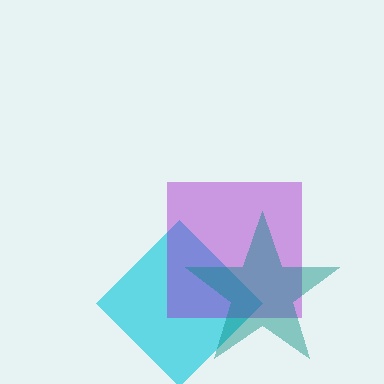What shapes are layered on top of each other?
The layered shapes are: a cyan diamond, a purple square, a teal star.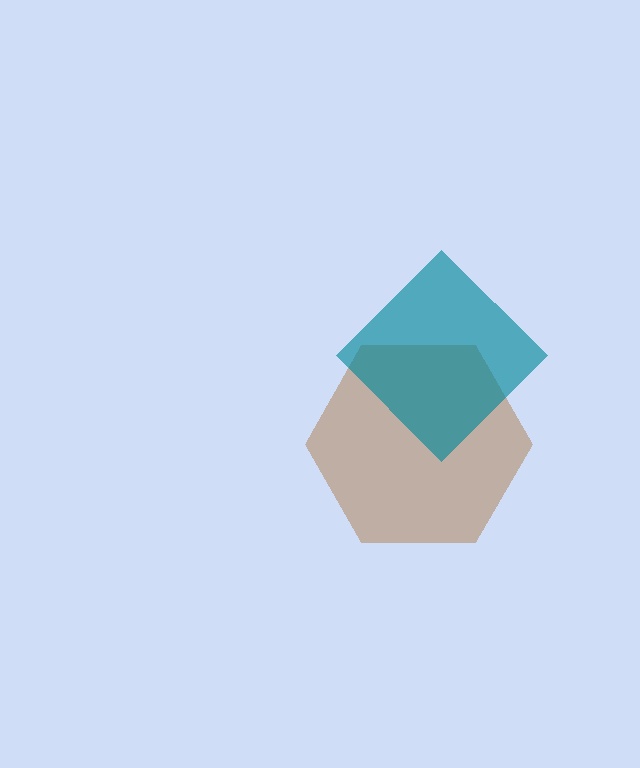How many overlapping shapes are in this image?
There are 2 overlapping shapes in the image.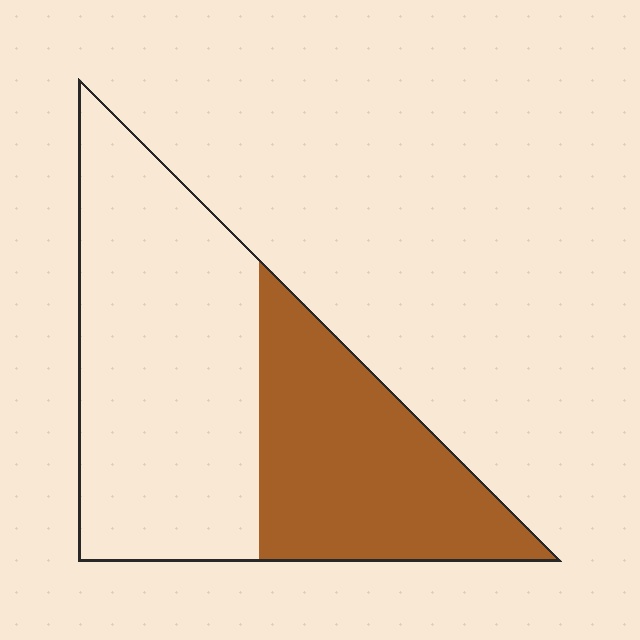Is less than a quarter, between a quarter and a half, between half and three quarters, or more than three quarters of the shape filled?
Between a quarter and a half.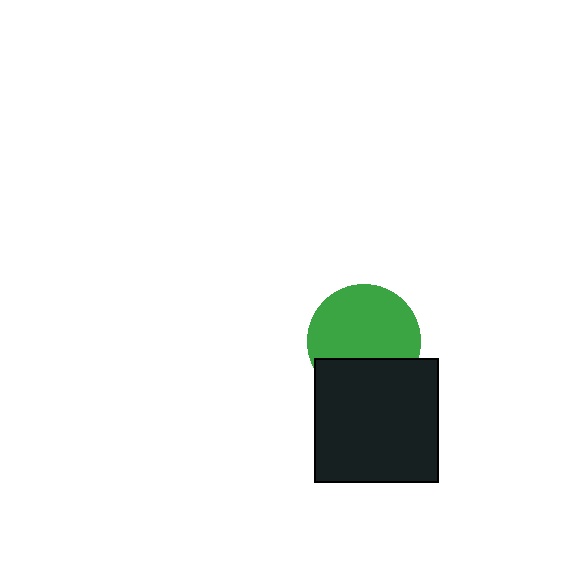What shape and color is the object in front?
The object in front is a black square.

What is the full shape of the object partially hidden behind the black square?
The partially hidden object is a green circle.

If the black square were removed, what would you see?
You would see the complete green circle.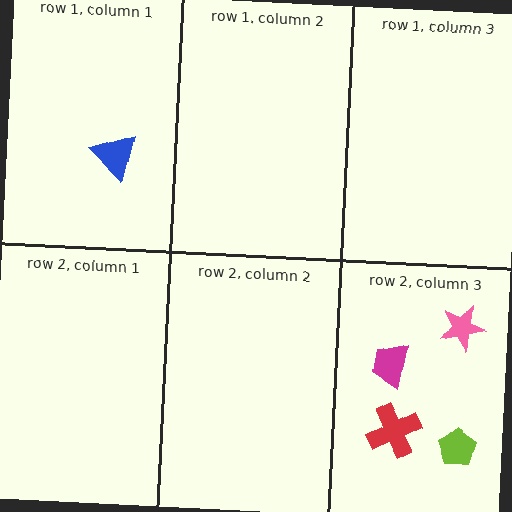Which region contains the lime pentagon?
The row 2, column 3 region.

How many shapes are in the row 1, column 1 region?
1.